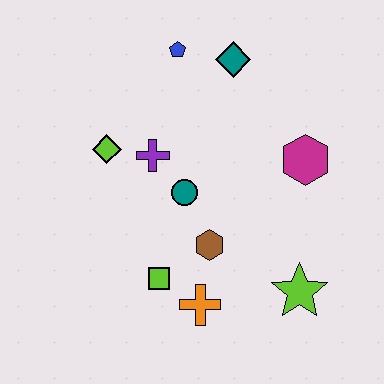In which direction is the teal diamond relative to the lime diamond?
The teal diamond is to the right of the lime diamond.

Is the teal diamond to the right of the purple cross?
Yes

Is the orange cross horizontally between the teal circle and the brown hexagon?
Yes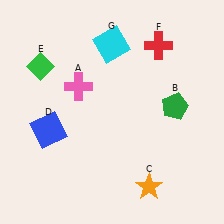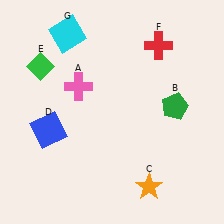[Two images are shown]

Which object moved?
The cyan square (G) moved left.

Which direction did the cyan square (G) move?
The cyan square (G) moved left.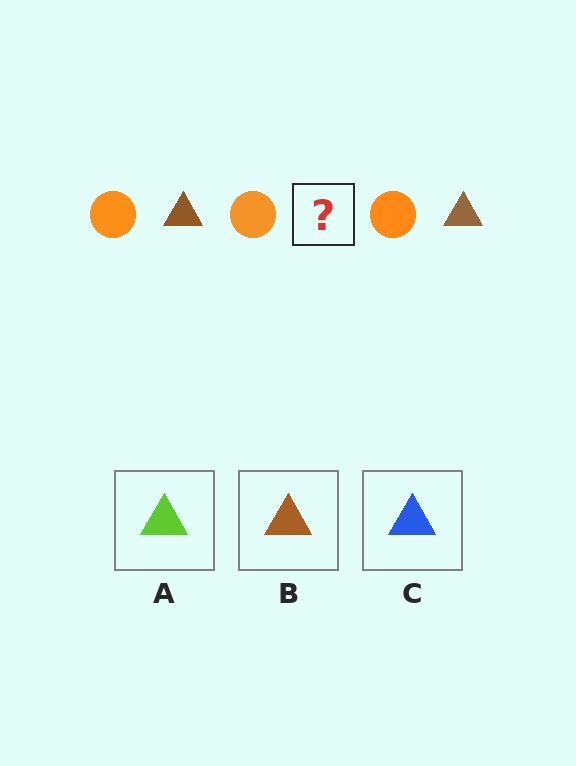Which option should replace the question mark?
Option B.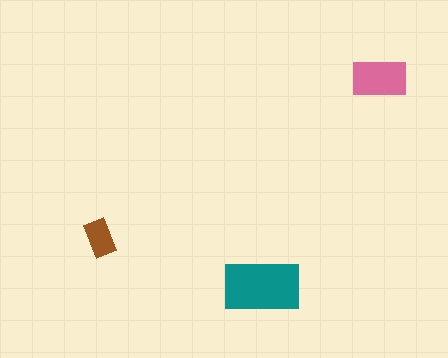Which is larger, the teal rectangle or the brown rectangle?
The teal one.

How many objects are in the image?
There are 3 objects in the image.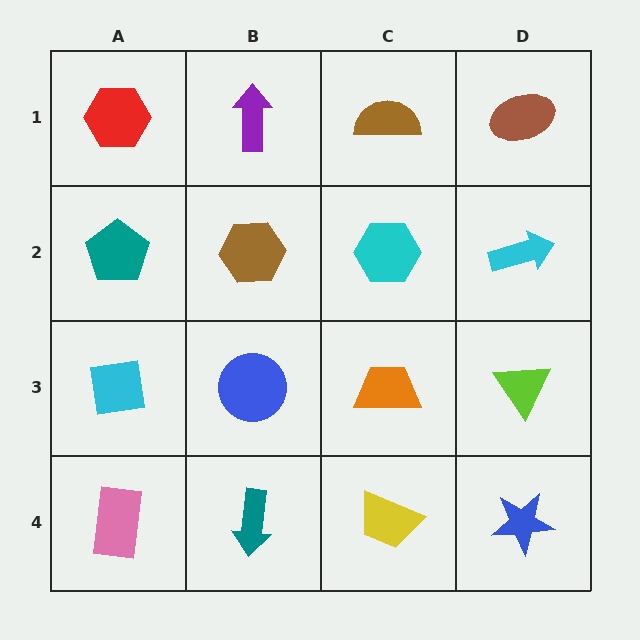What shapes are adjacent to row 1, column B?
A brown hexagon (row 2, column B), a red hexagon (row 1, column A), a brown semicircle (row 1, column C).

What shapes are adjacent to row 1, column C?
A cyan hexagon (row 2, column C), a purple arrow (row 1, column B), a brown ellipse (row 1, column D).